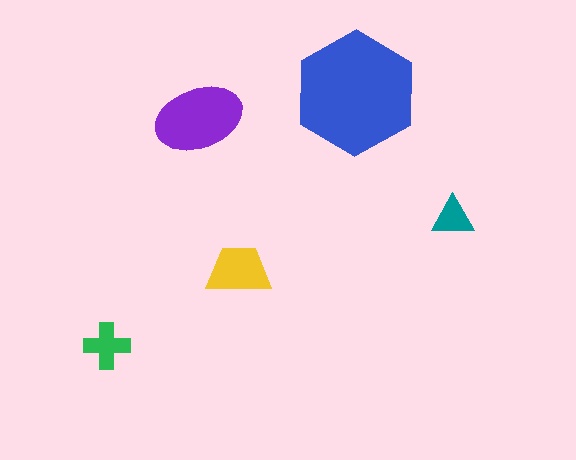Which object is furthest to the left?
The green cross is leftmost.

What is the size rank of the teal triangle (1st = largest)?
5th.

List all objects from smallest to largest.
The teal triangle, the green cross, the yellow trapezoid, the purple ellipse, the blue hexagon.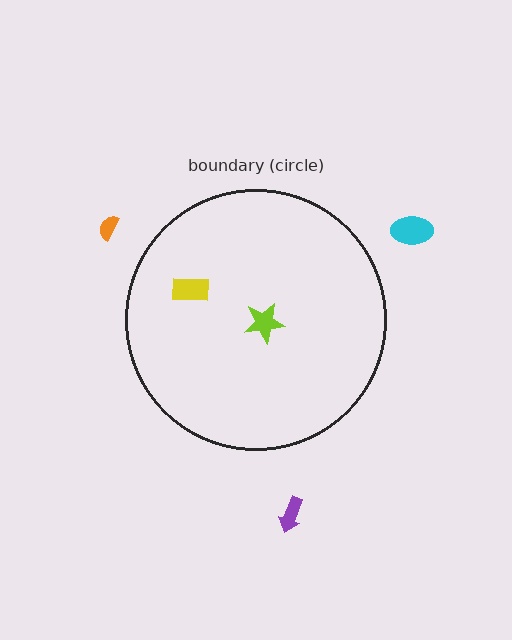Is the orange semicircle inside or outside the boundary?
Outside.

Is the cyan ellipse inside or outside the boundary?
Outside.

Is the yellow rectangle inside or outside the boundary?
Inside.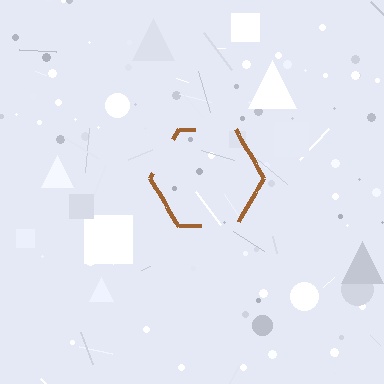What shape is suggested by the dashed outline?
The dashed outline suggests a hexagon.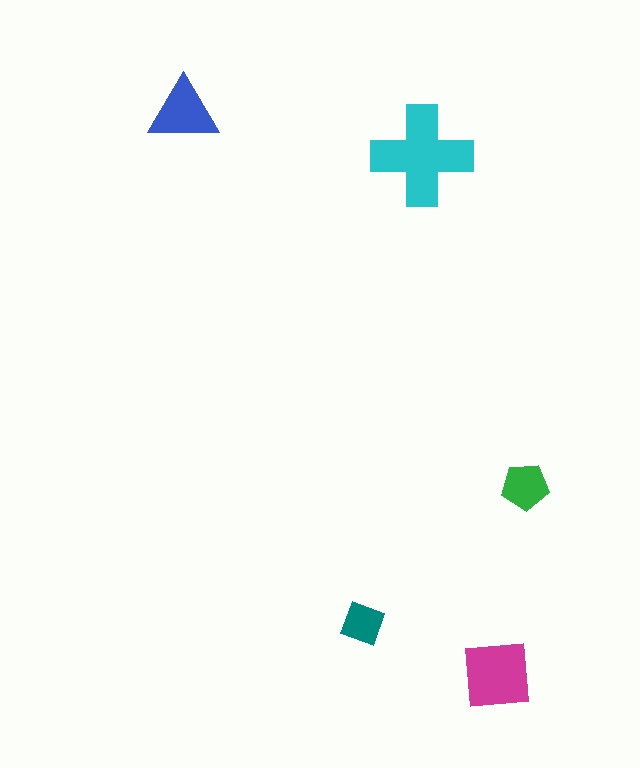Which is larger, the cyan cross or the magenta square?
The cyan cross.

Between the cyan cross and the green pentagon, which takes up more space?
The cyan cross.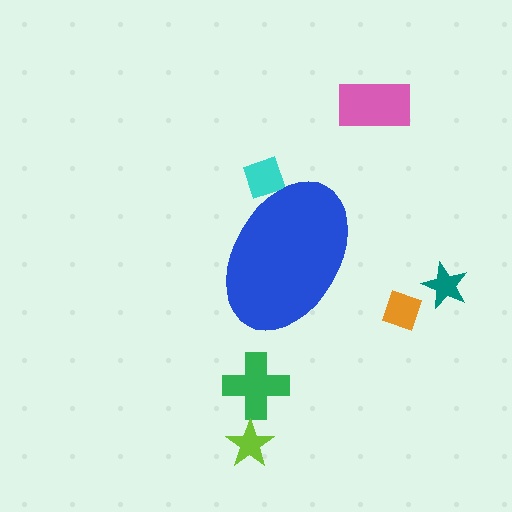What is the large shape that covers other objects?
A blue ellipse.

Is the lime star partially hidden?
No, the lime star is fully visible.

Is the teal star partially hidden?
No, the teal star is fully visible.